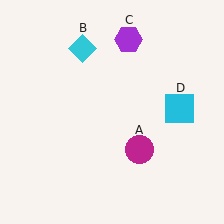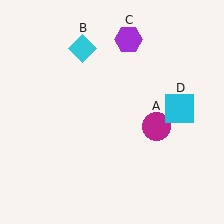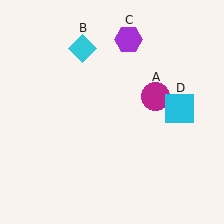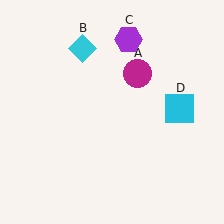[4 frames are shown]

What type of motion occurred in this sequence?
The magenta circle (object A) rotated counterclockwise around the center of the scene.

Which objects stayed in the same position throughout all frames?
Cyan diamond (object B) and purple hexagon (object C) and cyan square (object D) remained stationary.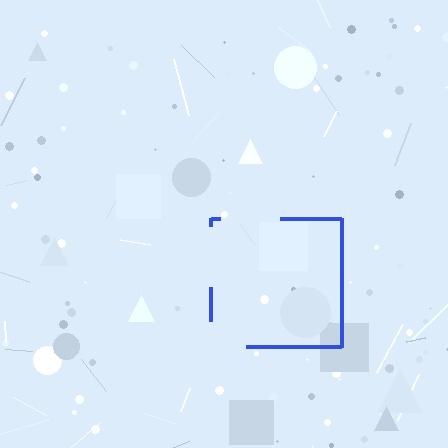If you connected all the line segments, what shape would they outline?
They would outline a square.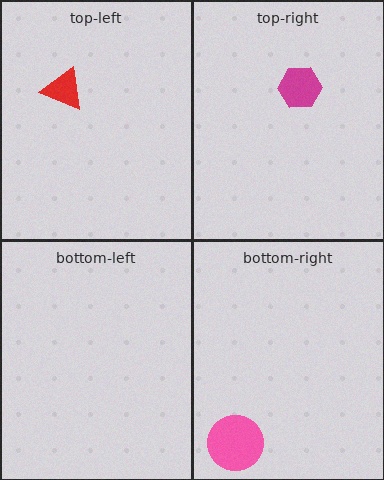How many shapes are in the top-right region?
1.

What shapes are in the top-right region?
The magenta hexagon.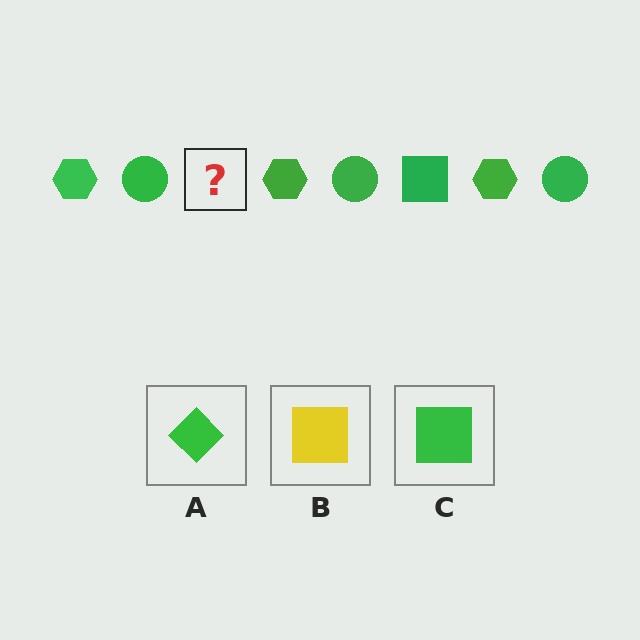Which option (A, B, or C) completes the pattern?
C.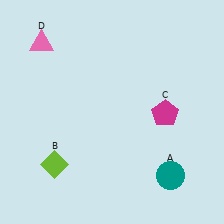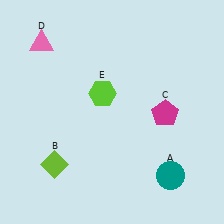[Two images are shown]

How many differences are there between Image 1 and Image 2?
There is 1 difference between the two images.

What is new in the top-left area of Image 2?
A lime hexagon (E) was added in the top-left area of Image 2.